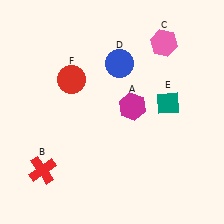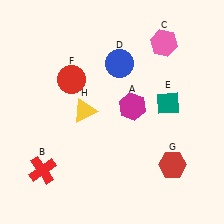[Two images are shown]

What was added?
A red hexagon (G), a yellow triangle (H) were added in Image 2.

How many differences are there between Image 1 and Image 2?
There are 2 differences between the two images.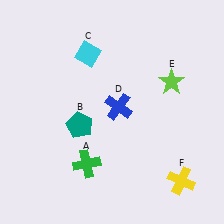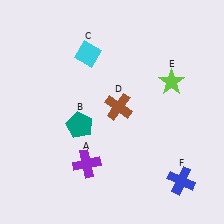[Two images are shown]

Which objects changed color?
A changed from green to purple. D changed from blue to brown. F changed from yellow to blue.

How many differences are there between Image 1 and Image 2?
There are 3 differences between the two images.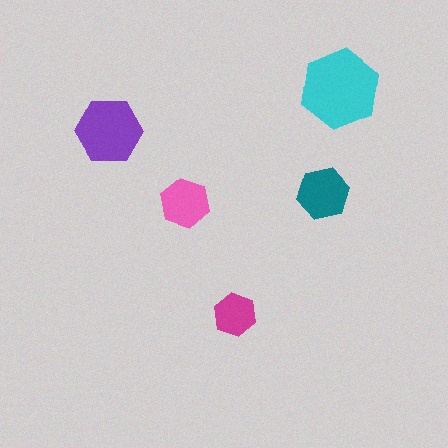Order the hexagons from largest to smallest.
the cyan one, the purple one, the teal one, the pink one, the magenta one.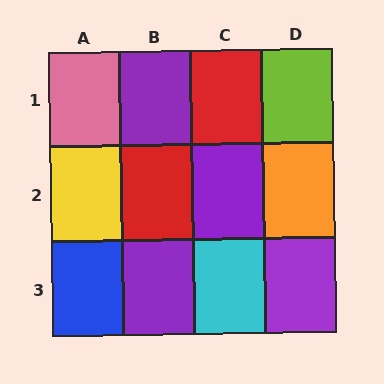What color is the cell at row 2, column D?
Orange.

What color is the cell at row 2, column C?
Purple.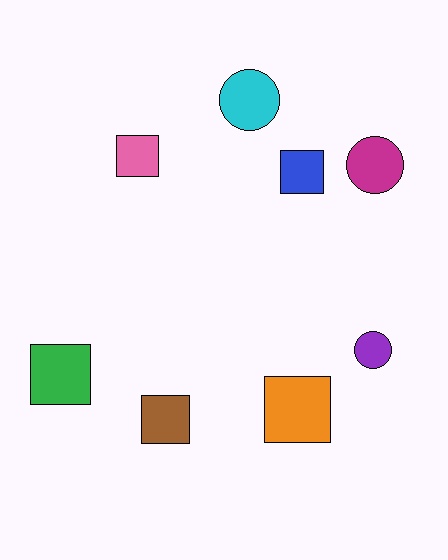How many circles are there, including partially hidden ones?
There are 3 circles.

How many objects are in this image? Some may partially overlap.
There are 8 objects.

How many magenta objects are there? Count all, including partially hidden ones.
There is 1 magenta object.